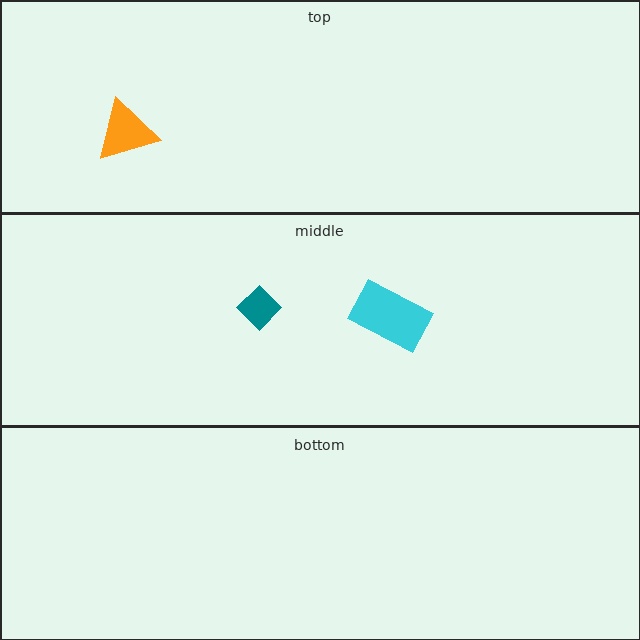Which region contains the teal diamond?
The middle region.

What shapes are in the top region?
The orange triangle.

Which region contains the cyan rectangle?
The middle region.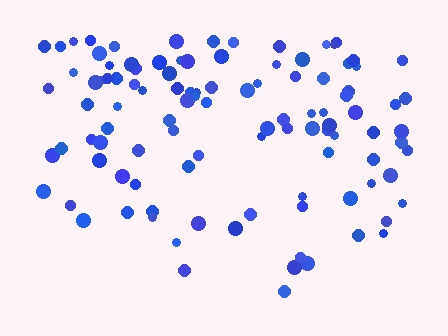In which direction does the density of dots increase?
From bottom to top, with the top side densest.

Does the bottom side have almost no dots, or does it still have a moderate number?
Still a moderate number, just noticeably fewer than the top.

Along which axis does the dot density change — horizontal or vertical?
Vertical.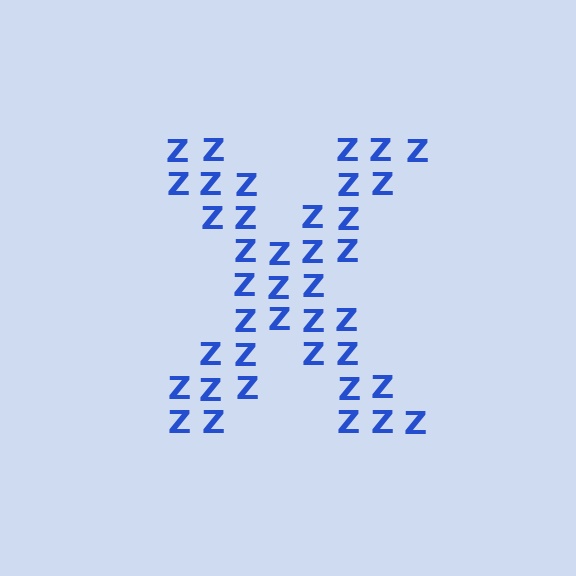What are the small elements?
The small elements are letter Z's.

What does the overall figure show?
The overall figure shows the letter X.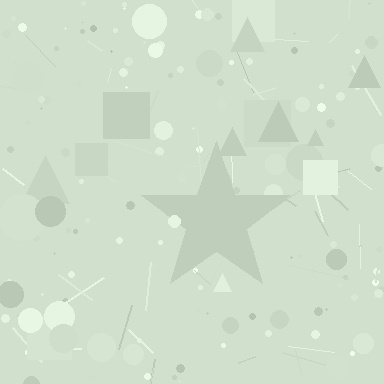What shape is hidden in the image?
A star is hidden in the image.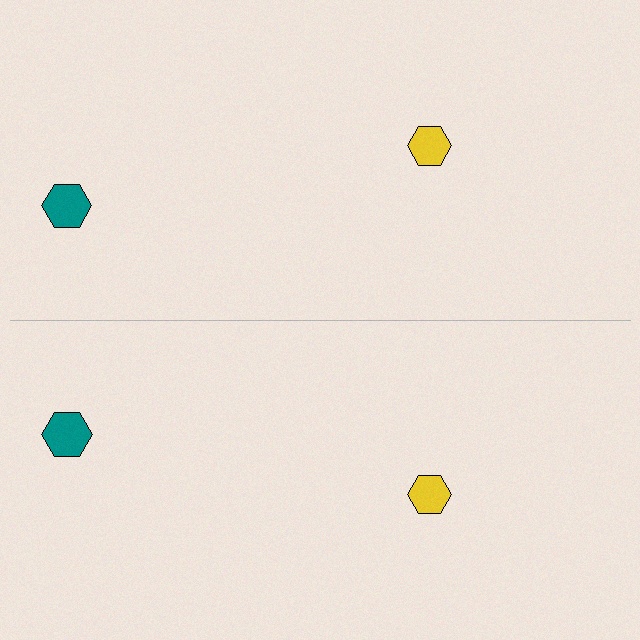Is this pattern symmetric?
Yes, this pattern has bilateral (reflection) symmetry.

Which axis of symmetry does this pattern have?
The pattern has a horizontal axis of symmetry running through the center of the image.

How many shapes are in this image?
There are 4 shapes in this image.